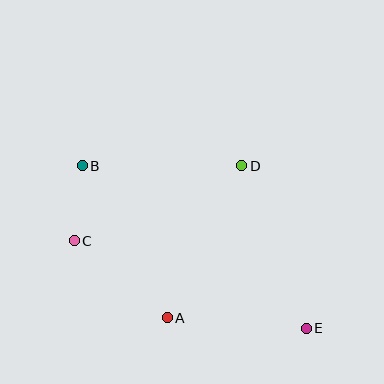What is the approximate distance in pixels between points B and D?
The distance between B and D is approximately 159 pixels.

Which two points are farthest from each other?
Points B and E are farthest from each other.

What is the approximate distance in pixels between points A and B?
The distance between A and B is approximately 174 pixels.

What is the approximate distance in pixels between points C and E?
The distance between C and E is approximately 248 pixels.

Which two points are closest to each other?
Points B and C are closest to each other.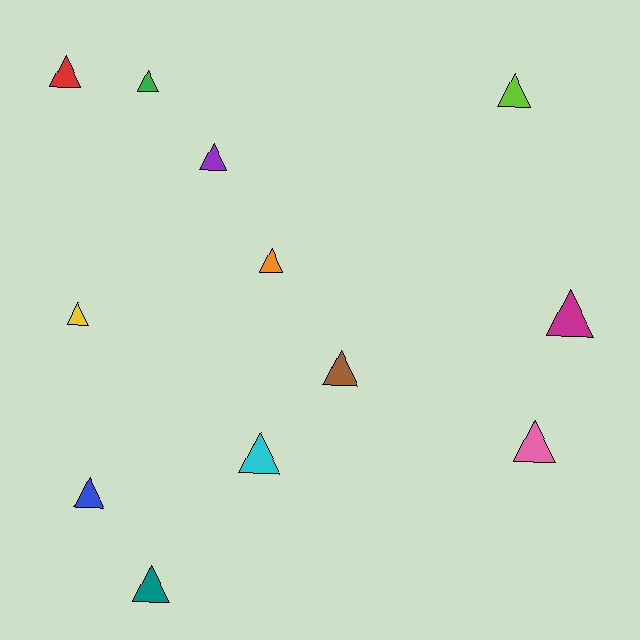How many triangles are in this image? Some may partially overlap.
There are 12 triangles.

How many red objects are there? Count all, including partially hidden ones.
There is 1 red object.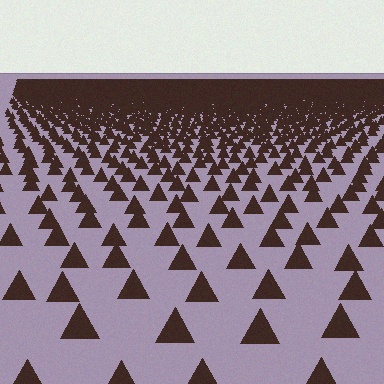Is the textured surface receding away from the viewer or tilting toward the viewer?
The surface is receding away from the viewer. Texture elements get smaller and denser toward the top.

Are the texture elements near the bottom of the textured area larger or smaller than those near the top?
Larger. Near the bottom, elements are closer to the viewer and appear at a bigger on-screen size.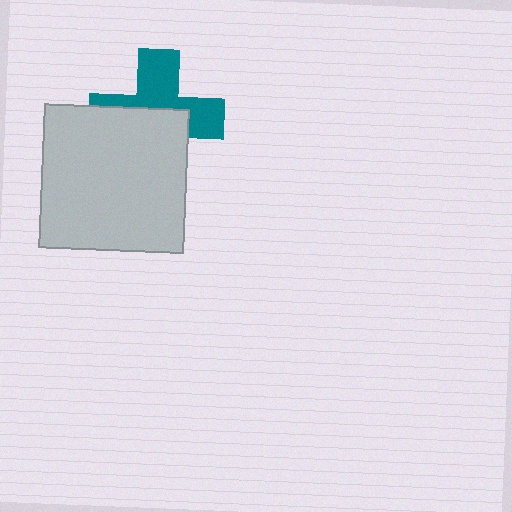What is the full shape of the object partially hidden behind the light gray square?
The partially hidden object is a teal cross.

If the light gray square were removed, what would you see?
You would see the complete teal cross.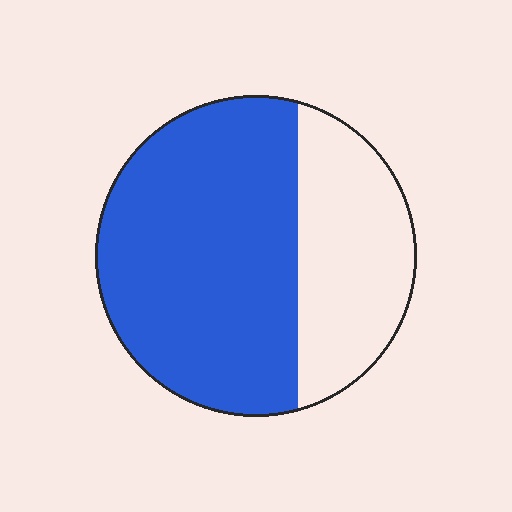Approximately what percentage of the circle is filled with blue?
Approximately 65%.